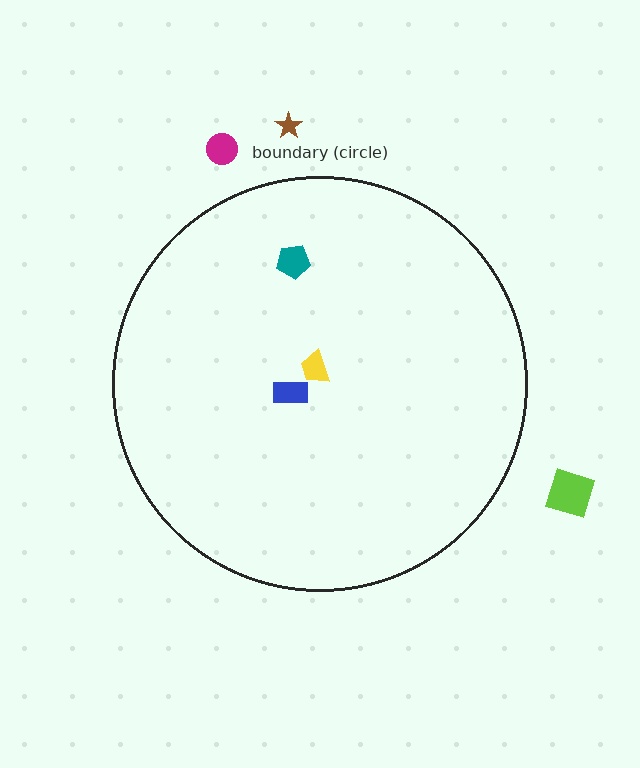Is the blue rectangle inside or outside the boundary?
Inside.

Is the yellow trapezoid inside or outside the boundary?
Inside.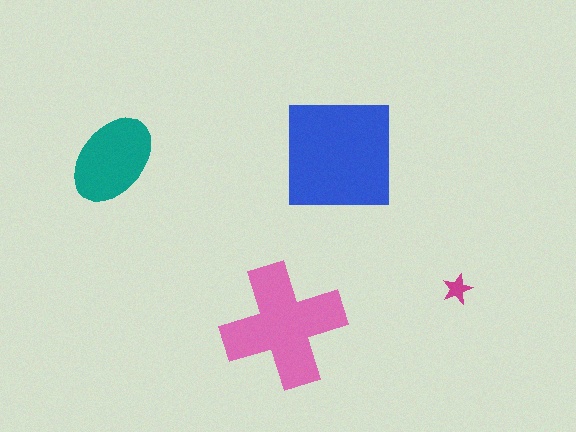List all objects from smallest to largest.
The magenta star, the teal ellipse, the pink cross, the blue square.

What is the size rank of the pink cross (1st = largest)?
2nd.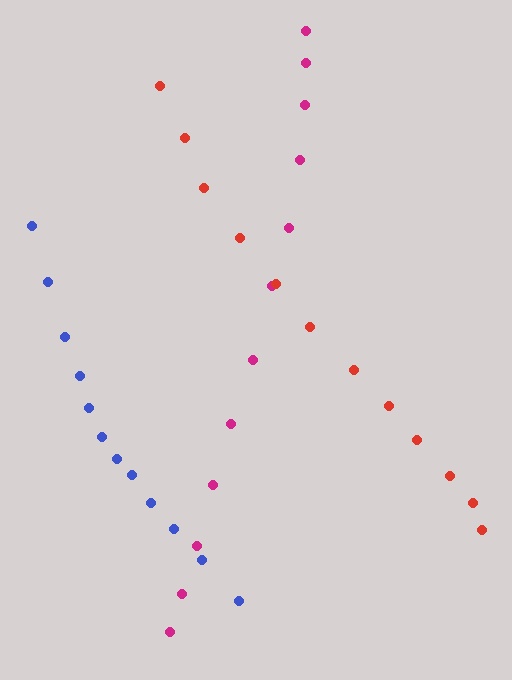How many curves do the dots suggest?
There are 3 distinct paths.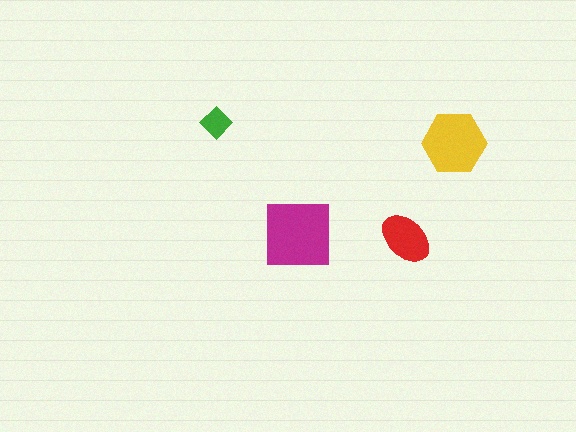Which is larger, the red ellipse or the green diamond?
The red ellipse.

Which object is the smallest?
The green diamond.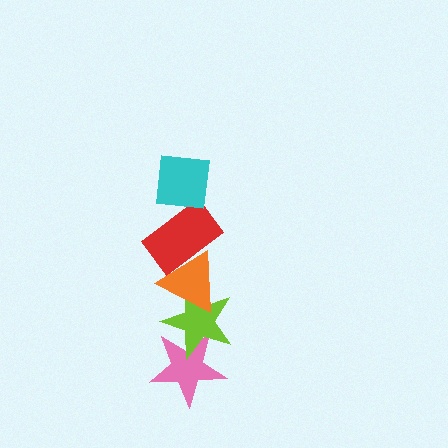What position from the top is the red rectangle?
The red rectangle is 2nd from the top.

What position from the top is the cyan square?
The cyan square is 1st from the top.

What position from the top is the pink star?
The pink star is 5th from the top.